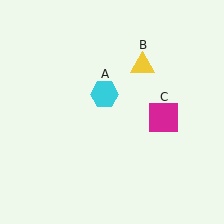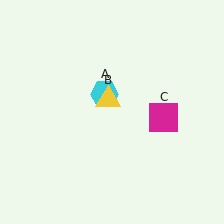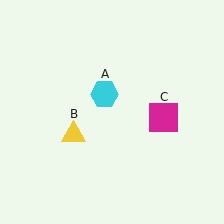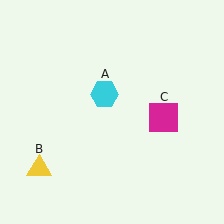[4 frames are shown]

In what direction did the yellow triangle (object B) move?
The yellow triangle (object B) moved down and to the left.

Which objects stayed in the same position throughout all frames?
Cyan hexagon (object A) and magenta square (object C) remained stationary.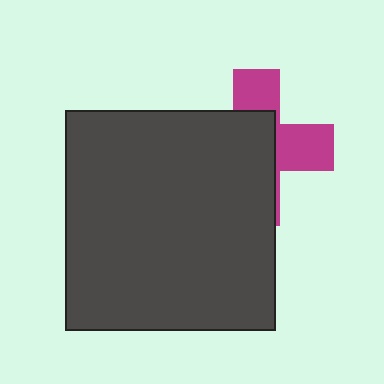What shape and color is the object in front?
The object in front is a dark gray rectangle.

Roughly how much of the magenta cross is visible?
A small part of it is visible (roughly 39%).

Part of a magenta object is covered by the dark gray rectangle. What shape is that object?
It is a cross.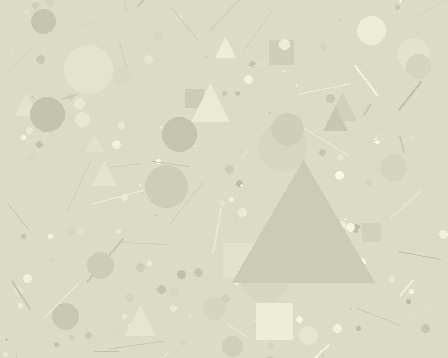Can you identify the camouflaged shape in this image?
The camouflaged shape is a triangle.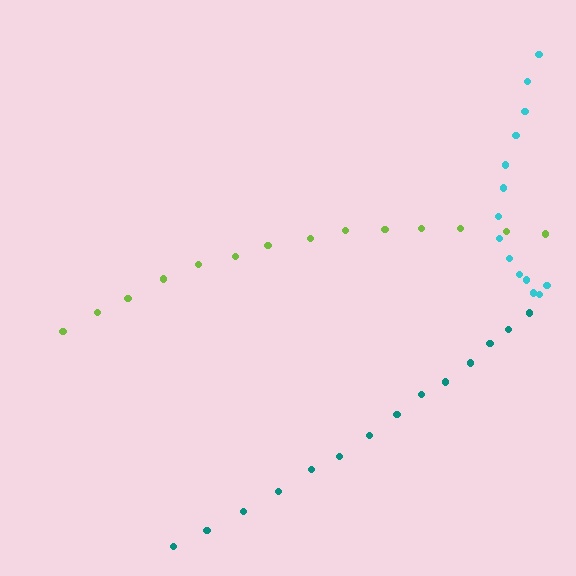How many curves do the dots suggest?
There are 3 distinct paths.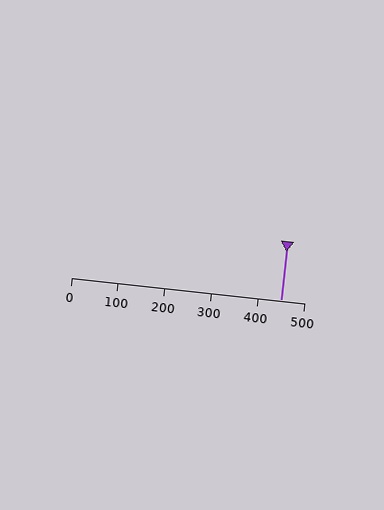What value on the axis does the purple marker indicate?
The marker indicates approximately 450.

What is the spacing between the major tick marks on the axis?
The major ticks are spaced 100 apart.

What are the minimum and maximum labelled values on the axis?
The axis runs from 0 to 500.